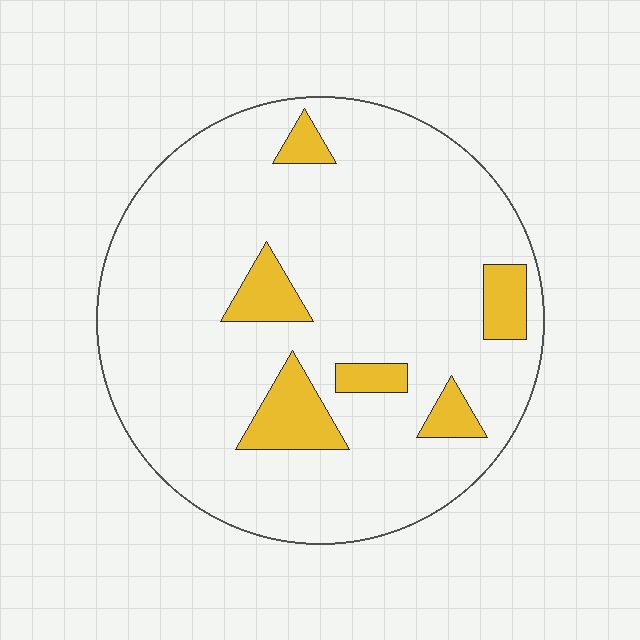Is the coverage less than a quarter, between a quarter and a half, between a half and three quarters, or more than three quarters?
Less than a quarter.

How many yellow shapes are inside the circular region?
6.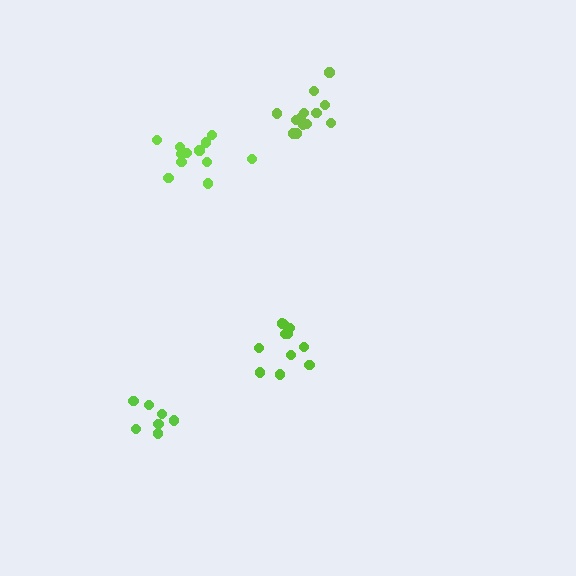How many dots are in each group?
Group 1: 12 dots, Group 2: 11 dots, Group 3: 7 dots, Group 4: 13 dots (43 total).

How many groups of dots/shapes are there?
There are 4 groups.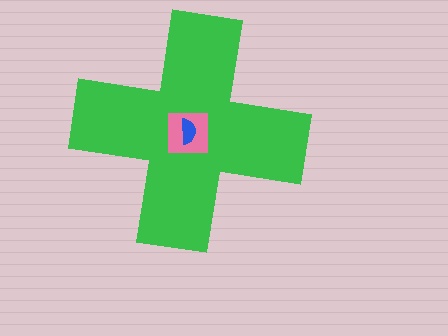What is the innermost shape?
The blue semicircle.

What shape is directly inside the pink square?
The blue semicircle.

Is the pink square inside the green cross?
Yes.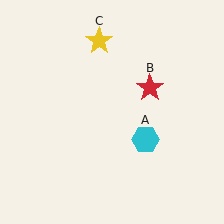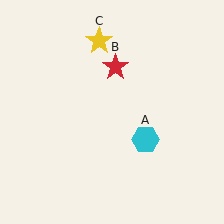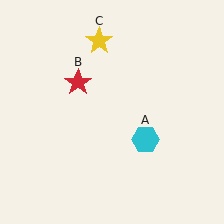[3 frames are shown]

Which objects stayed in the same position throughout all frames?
Cyan hexagon (object A) and yellow star (object C) remained stationary.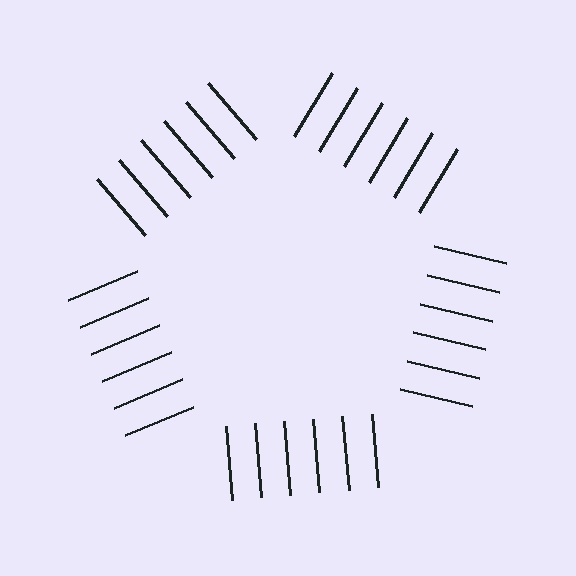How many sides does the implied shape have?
5 sides — the line-ends trace a pentagon.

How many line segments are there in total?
30 — 6 along each of the 5 edges.